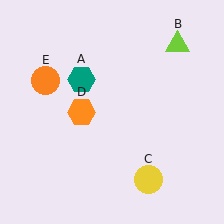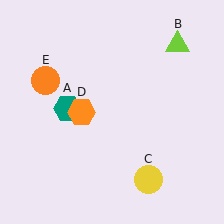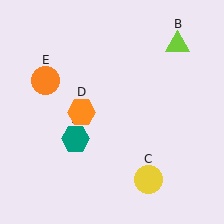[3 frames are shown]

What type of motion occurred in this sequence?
The teal hexagon (object A) rotated counterclockwise around the center of the scene.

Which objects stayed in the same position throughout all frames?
Lime triangle (object B) and yellow circle (object C) and orange hexagon (object D) and orange circle (object E) remained stationary.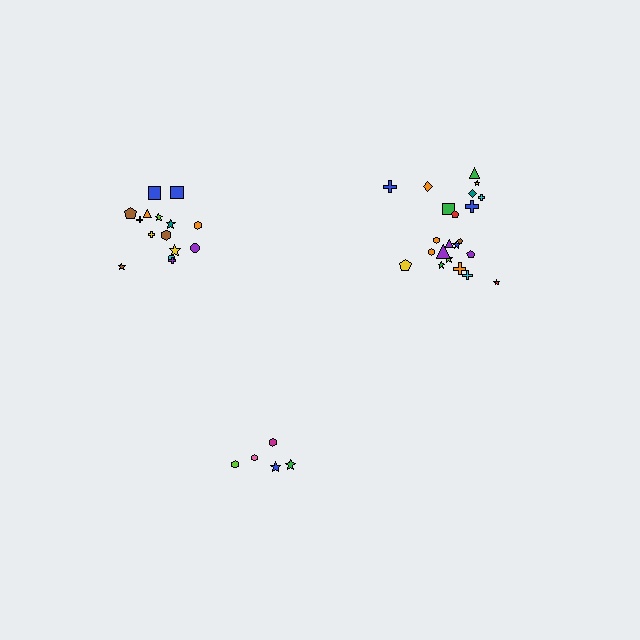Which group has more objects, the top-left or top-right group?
The top-right group.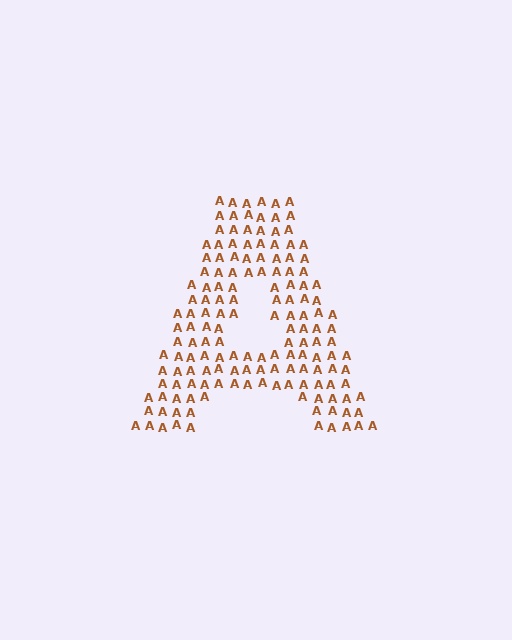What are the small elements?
The small elements are letter A's.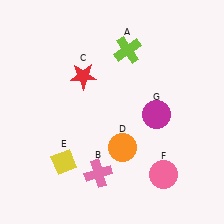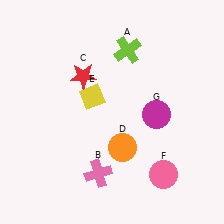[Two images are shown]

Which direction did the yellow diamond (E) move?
The yellow diamond (E) moved up.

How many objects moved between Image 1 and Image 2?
1 object moved between the two images.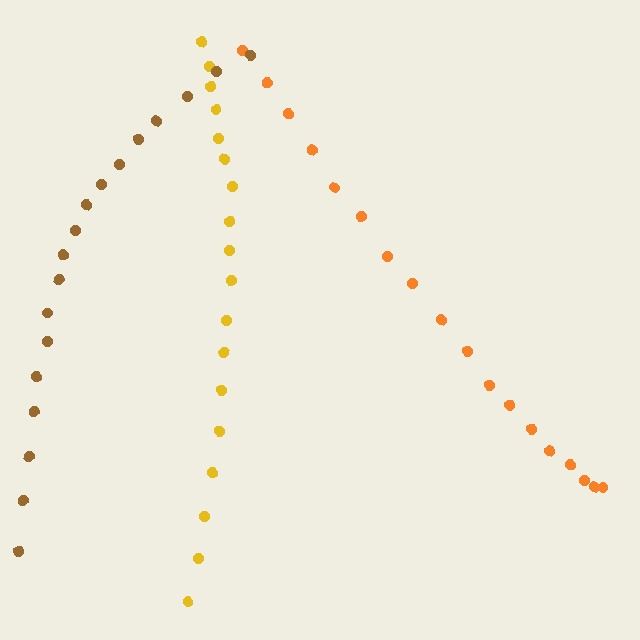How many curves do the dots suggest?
There are 3 distinct paths.